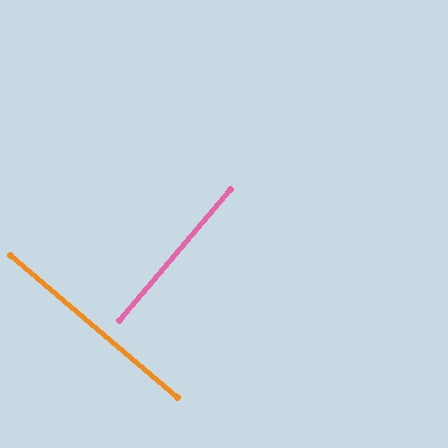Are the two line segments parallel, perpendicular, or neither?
Perpendicular — they meet at approximately 90°.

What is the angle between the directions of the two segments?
Approximately 90 degrees.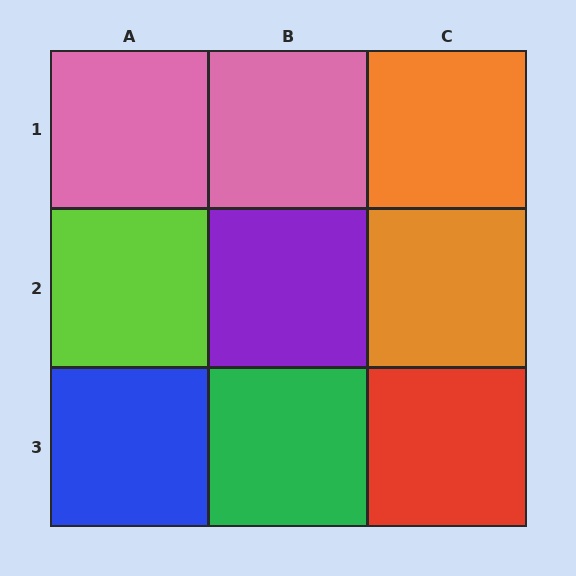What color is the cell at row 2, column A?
Lime.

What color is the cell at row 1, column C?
Orange.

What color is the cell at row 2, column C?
Orange.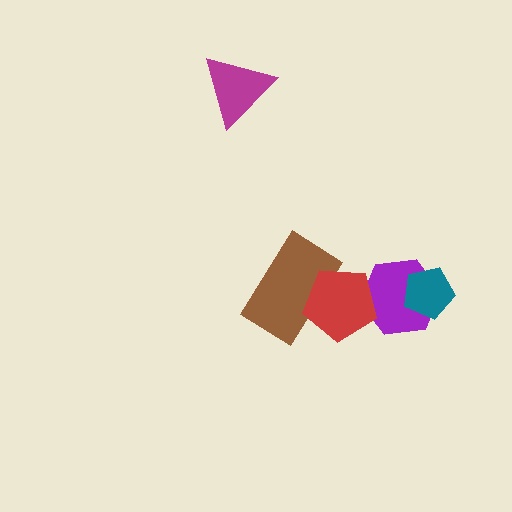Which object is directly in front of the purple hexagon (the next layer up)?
The teal pentagon is directly in front of the purple hexagon.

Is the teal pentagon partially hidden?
No, no other shape covers it.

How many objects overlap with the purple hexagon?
2 objects overlap with the purple hexagon.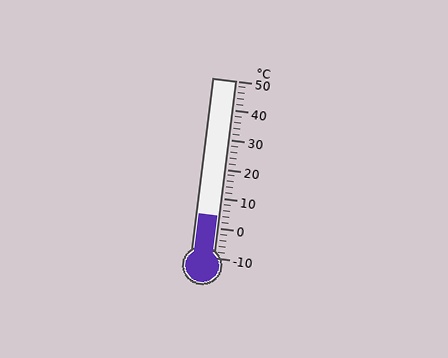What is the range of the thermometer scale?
The thermometer scale ranges from -10°C to 50°C.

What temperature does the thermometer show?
The thermometer shows approximately 4°C.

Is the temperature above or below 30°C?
The temperature is below 30°C.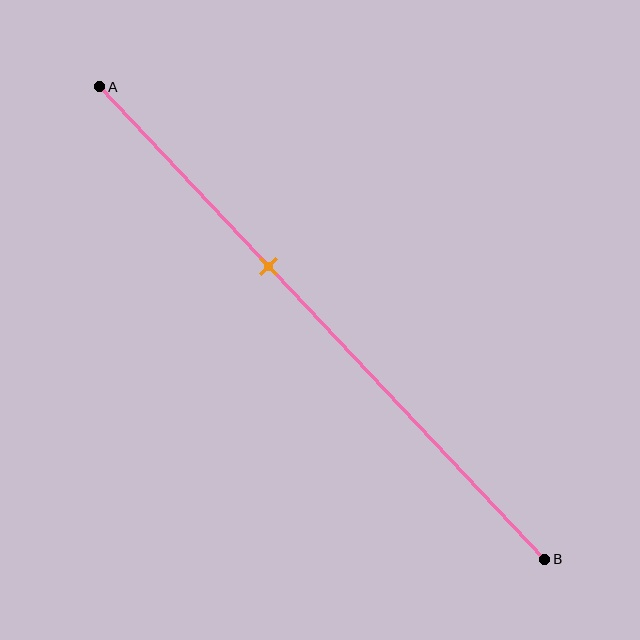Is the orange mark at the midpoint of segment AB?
No, the mark is at about 40% from A, not at the 50% midpoint.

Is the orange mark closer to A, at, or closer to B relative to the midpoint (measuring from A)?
The orange mark is closer to point A than the midpoint of segment AB.